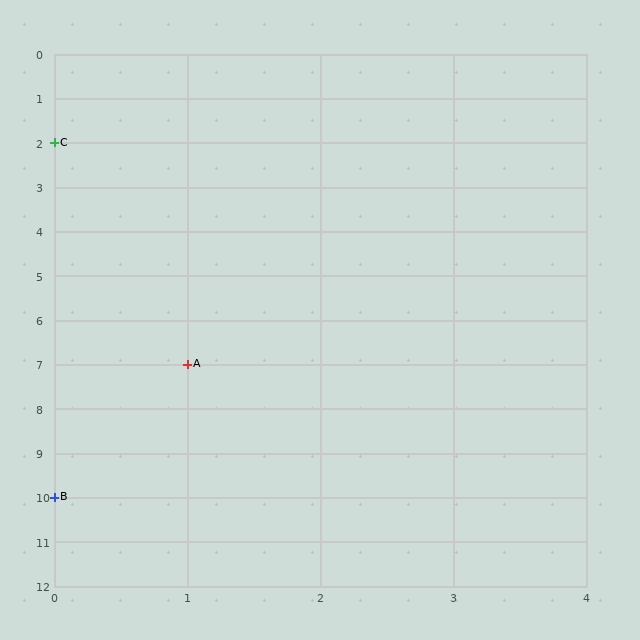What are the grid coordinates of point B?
Point B is at grid coordinates (0, 10).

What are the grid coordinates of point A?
Point A is at grid coordinates (1, 7).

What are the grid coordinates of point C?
Point C is at grid coordinates (0, 2).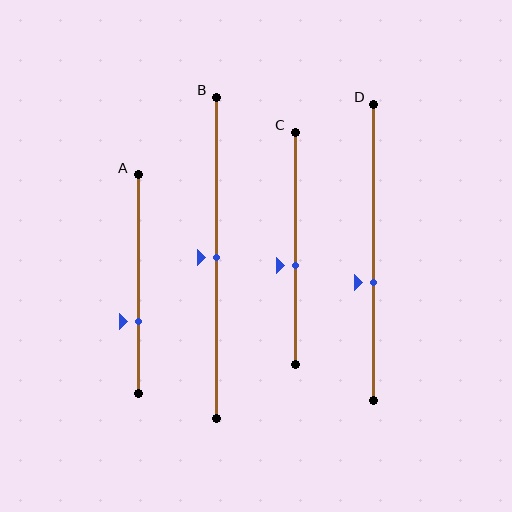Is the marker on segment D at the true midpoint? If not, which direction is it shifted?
No, the marker on segment D is shifted downward by about 10% of the segment length.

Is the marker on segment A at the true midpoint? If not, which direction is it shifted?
No, the marker on segment A is shifted downward by about 17% of the segment length.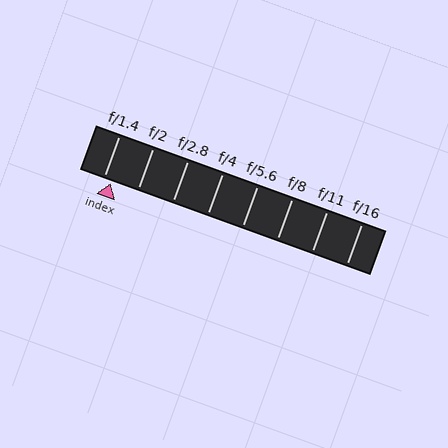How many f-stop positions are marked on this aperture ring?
There are 8 f-stop positions marked.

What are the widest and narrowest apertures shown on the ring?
The widest aperture shown is f/1.4 and the narrowest is f/16.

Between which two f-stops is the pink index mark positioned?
The index mark is between f/1.4 and f/2.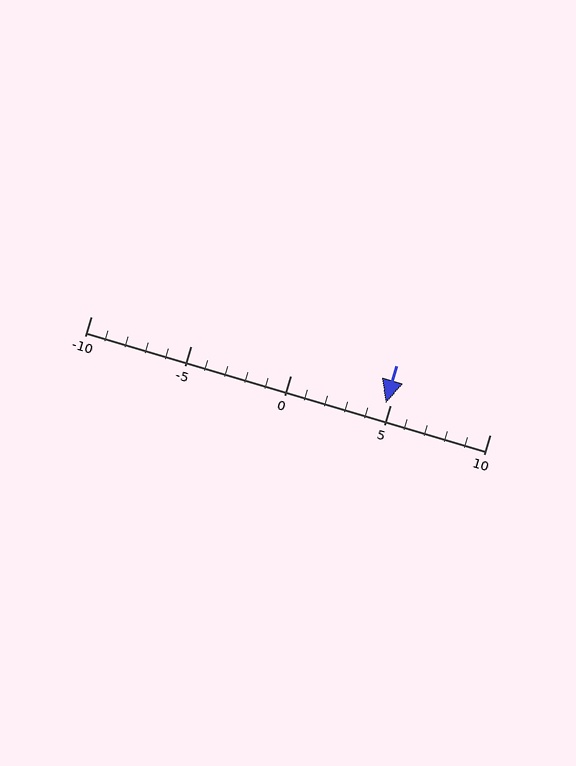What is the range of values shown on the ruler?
The ruler shows values from -10 to 10.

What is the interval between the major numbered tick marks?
The major tick marks are spaced 5 units apart.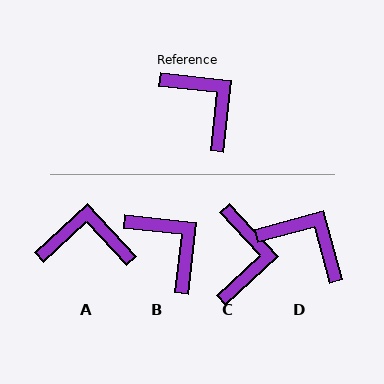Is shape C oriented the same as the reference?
No, it is off by about 41 degrees.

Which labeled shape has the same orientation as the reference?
B.